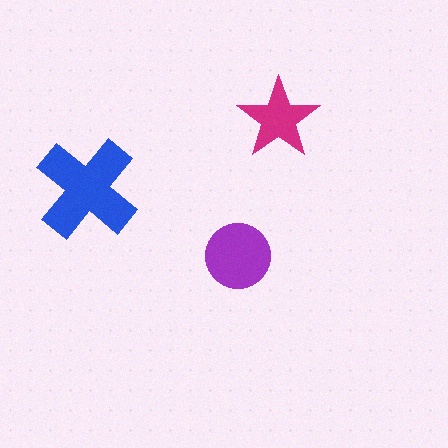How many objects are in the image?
There are 3 objects in the image.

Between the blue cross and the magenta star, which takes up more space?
The blue cross.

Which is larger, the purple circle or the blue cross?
The blue cross.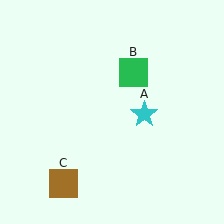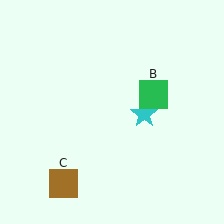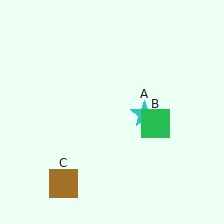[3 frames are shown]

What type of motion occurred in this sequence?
The green square (object B) rotated clockwise around the center of the scene.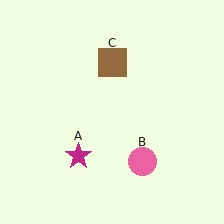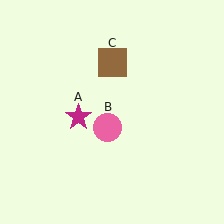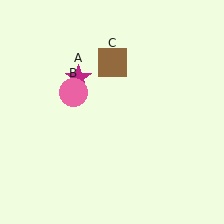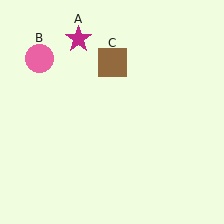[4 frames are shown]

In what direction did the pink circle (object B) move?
The pink circle (object B) moved up and to the left.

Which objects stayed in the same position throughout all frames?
Brown square (object C) remained stationary.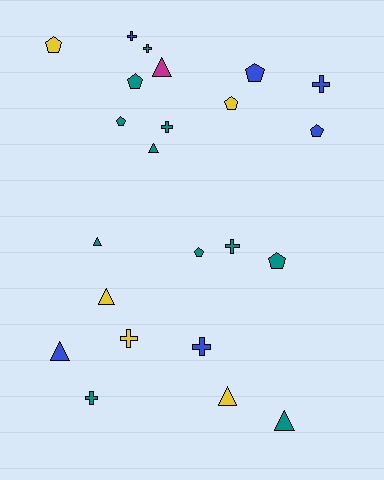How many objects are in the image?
There are 23 objects.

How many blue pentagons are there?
There are 2 blue pentagons.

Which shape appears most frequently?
Pentagon, with 8 objects.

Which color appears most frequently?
Teal, with 11 objects.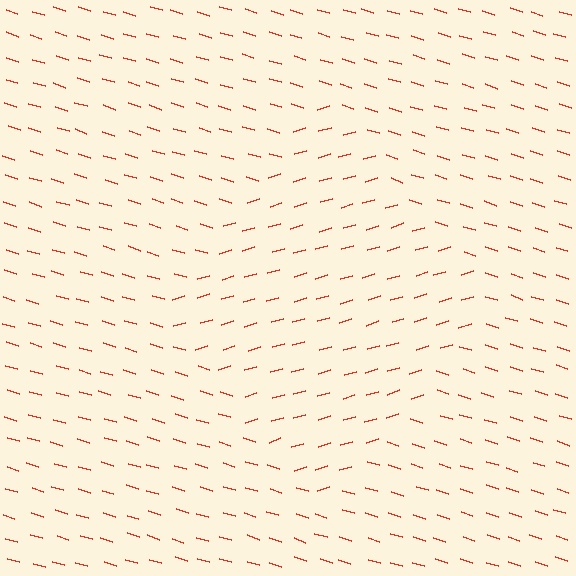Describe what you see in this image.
The image is filled with small red line segments. A diamond region in the image has lines oriented differently from the surrounding lines, creating a visible texture boundary.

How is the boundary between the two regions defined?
The boundary is defined purely by a change in line orientation (approximately 34 degrees difference). All lines are the same color and thickness.